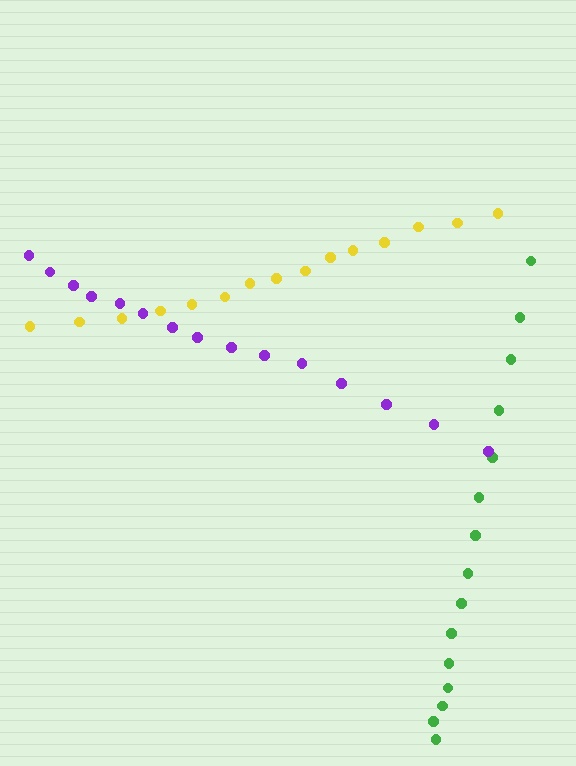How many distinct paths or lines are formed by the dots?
There are 3 distinct paths.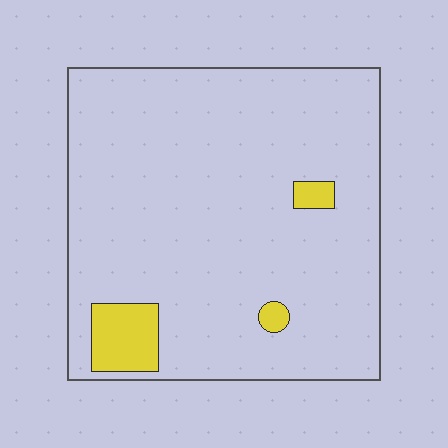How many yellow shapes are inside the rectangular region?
3.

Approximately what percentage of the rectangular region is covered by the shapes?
Approximately 5%.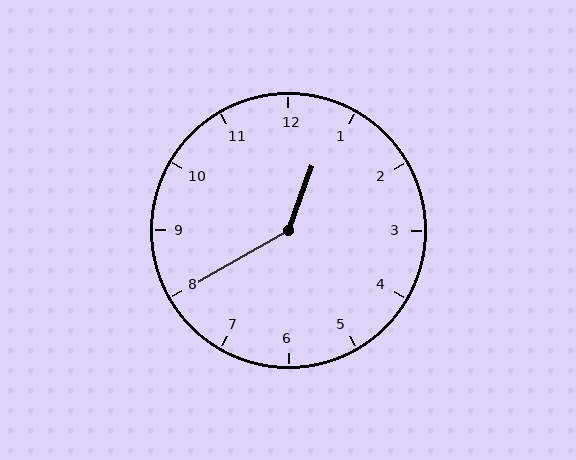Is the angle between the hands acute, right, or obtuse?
It is obtuse.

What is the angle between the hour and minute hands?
Approximately 140 degrees.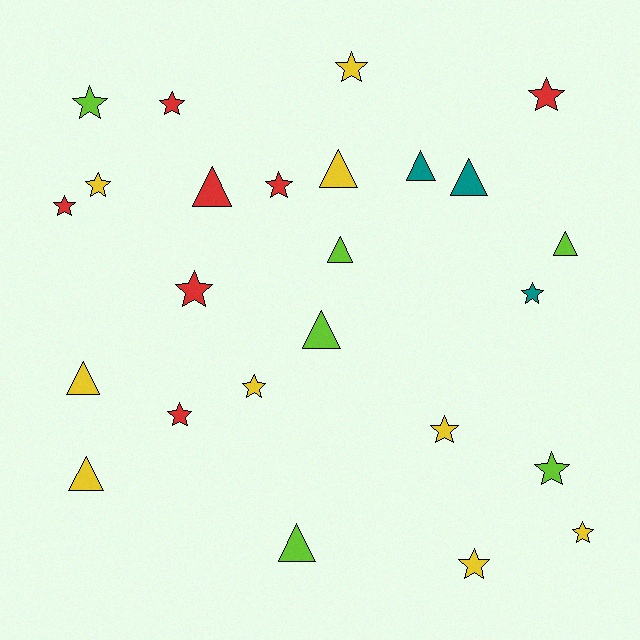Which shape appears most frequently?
Star, with 15 objects.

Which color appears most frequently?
Yellow, with 9 objects.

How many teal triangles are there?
There are 2 teal triangles.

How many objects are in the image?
There are 25 objects.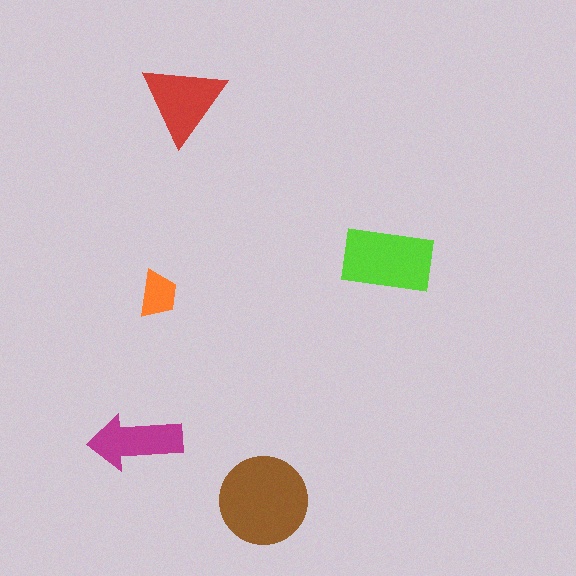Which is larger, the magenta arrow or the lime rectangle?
The lime rectangle.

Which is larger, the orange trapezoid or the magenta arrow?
The magenta arrow.